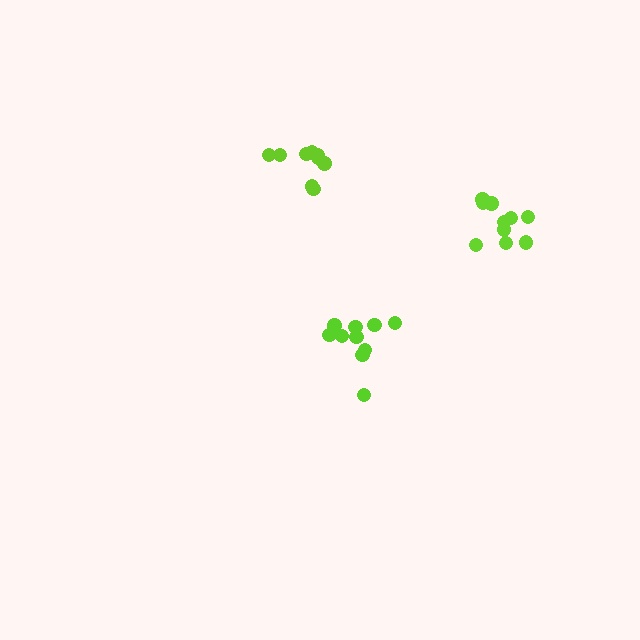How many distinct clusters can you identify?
There are 3 distinct clusters.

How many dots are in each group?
Group 1: 10 dots, Group 2: 9 dots, Group 3: 10 dots (29 total).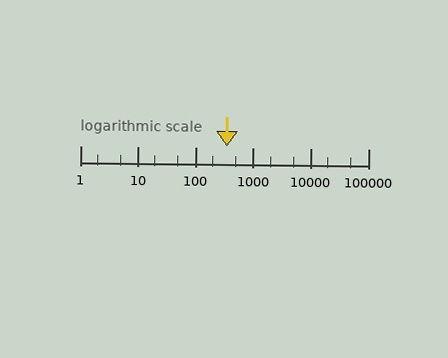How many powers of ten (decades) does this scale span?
The scale spans 5 decades, from 1 to 100000.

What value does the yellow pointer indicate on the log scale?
The pointer indicates approximately 350.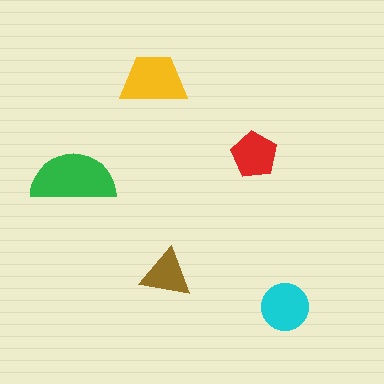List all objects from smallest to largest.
The brown triangle, the red pentagon, the cyan circle, the yellow trapezoid, the green semicircle.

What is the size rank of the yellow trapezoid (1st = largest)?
2nd.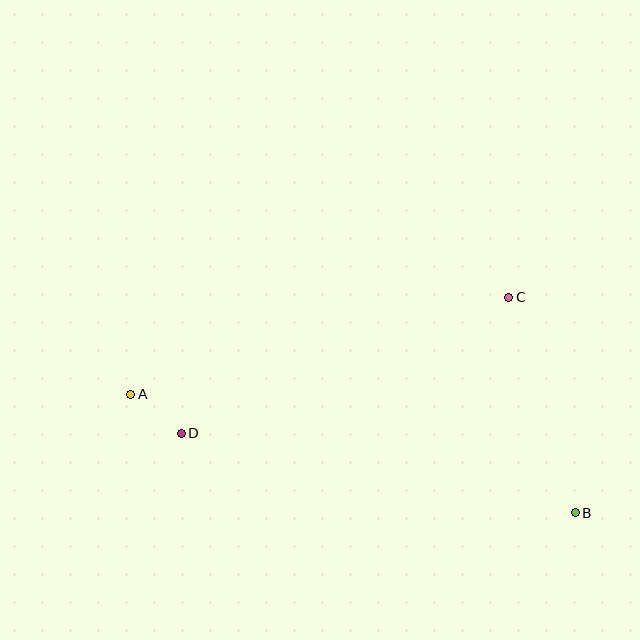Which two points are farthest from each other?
Points A and B are farthest from each other.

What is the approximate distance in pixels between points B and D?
The distance between B and D is approximately 402 pixels.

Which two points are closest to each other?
Points A and D are closest to each other.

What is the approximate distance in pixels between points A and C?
The distance between A and C is approximately 390 pixels.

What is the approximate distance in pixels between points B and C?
The distance between B and C is approximately 226 pixels.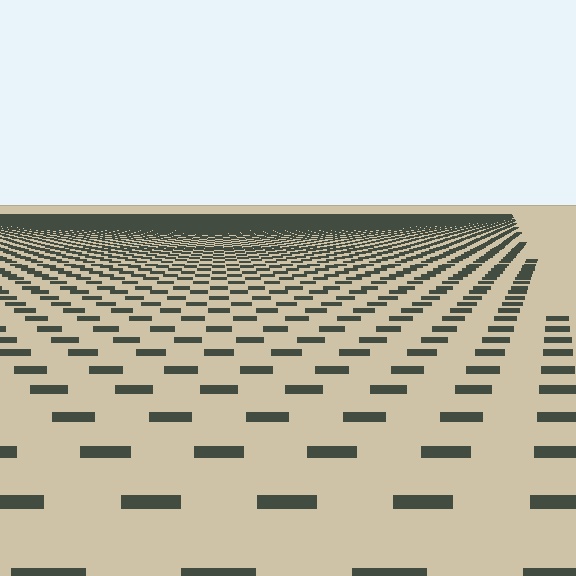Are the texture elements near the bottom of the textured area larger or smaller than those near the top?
Larger. Near the bottom, elements are closer to the viewer and appear at a bigger on-screen size.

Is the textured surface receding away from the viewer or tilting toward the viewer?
The surface is receding away from the viewer. Texture elements get smaller and denser toward the top.